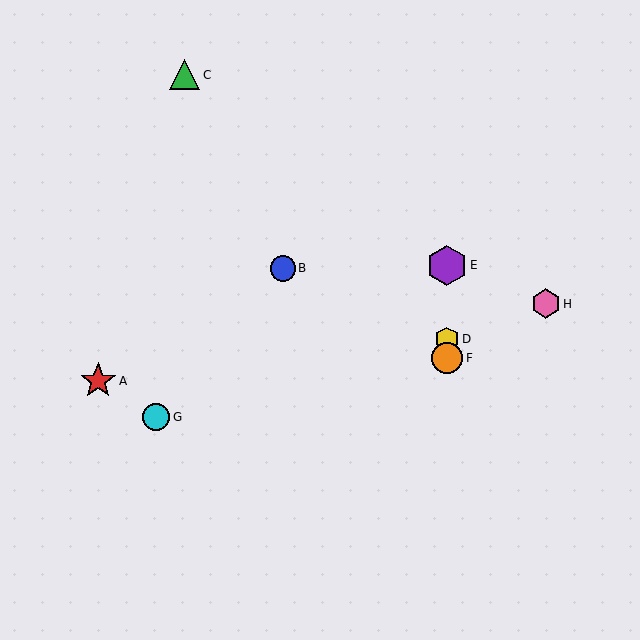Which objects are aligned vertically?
Objects D, E, F are aligned vertically.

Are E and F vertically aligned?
Yes, both are at x≈447.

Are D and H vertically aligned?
No, D is at x≈447 and H is at x≈546.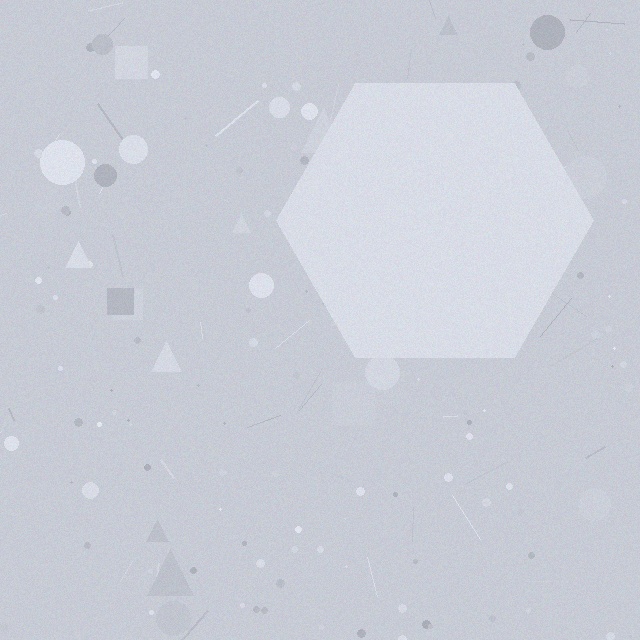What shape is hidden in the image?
A hexagon is hidden in the image.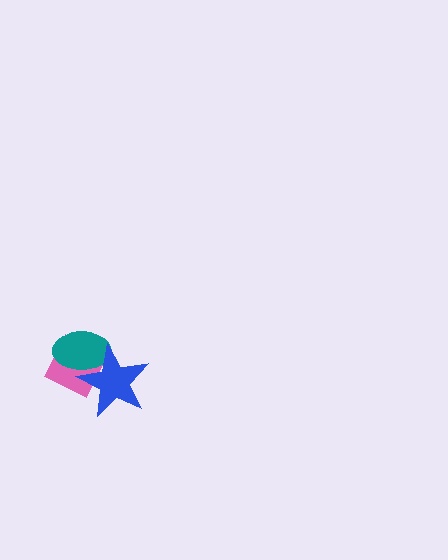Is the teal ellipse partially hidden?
Yes, it is partially covered by another shape.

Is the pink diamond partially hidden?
Yes, it is partially covered by another shape.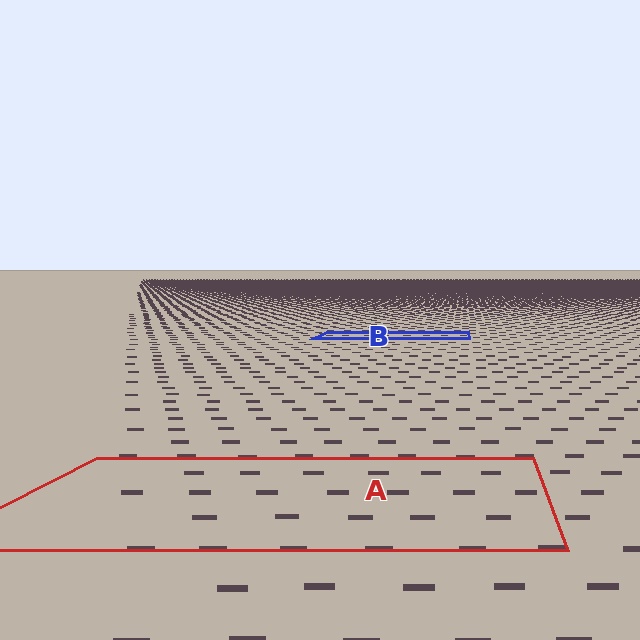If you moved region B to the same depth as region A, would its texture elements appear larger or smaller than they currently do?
They would appear larger. At a closer depth, the same texture elements are projected at a bigger on-screen size.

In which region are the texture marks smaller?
The texture marks are smaller in region B, because it is farther away.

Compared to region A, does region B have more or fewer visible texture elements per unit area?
Region B has more texture elements per unit area — they are packed more densely because it is farther away.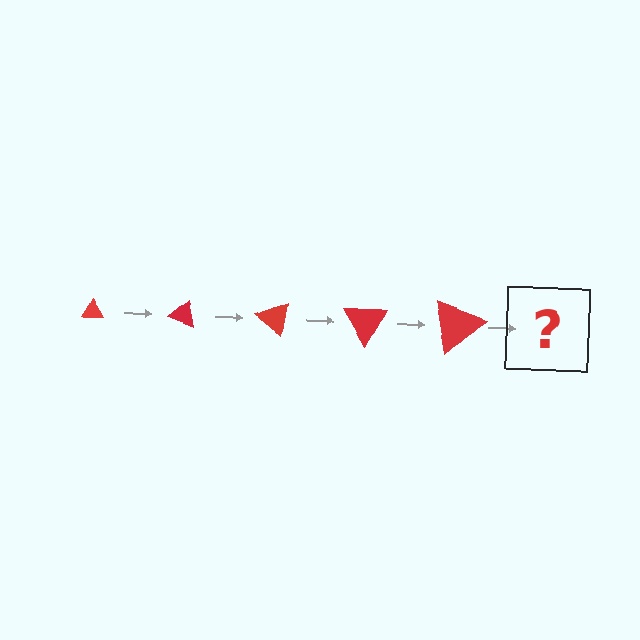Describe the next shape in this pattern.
It should be a triangle, larger than the previous one and rotated 100 degrees from the start.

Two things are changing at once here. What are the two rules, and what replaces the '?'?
The two rules are that the triangle grows larger each step and it rotates 20 degrees each step. The '?' should be a triangle, larger than the previous one and rotated 100 degrees from the start.